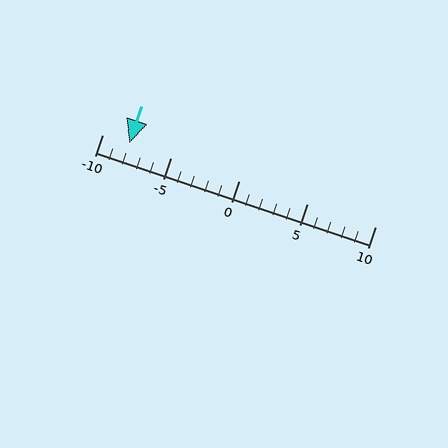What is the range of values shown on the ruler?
The ruler shows values from -10 to 10.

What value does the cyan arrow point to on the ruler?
The cyan arrow points to approximately -8.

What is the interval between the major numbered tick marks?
The major tick marks are spaced 5 units apart.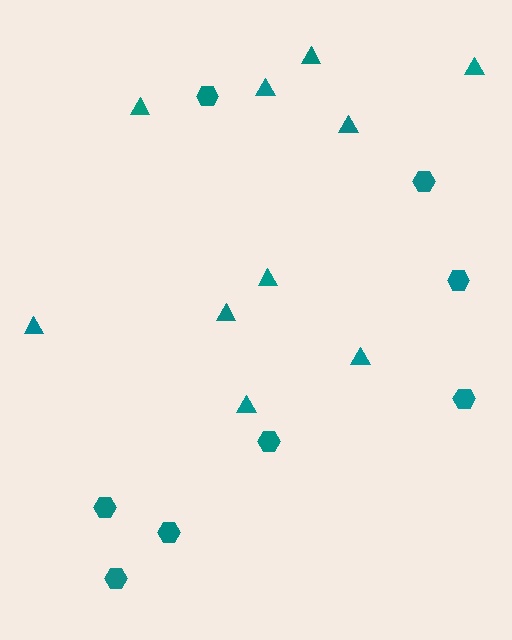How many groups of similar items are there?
There are 2 groups: one group of hexagons (8) and one group of triangles (10).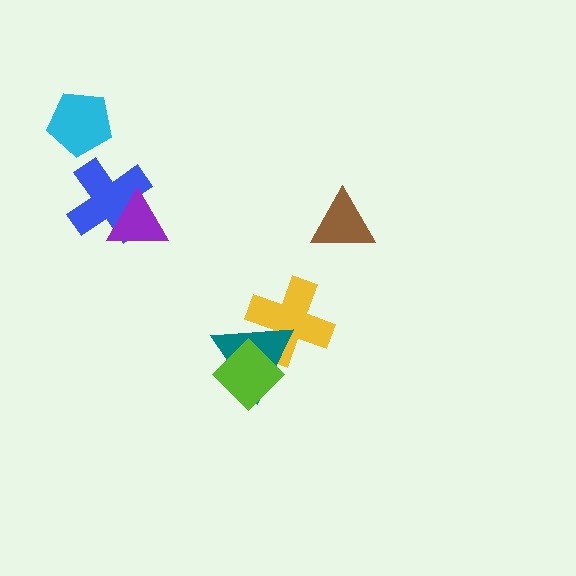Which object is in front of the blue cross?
The purple triangle is in front of the blue cross.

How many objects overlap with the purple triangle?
1 object overlaps with the purple triangle.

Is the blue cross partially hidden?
Yes, it is partially covered by another shape.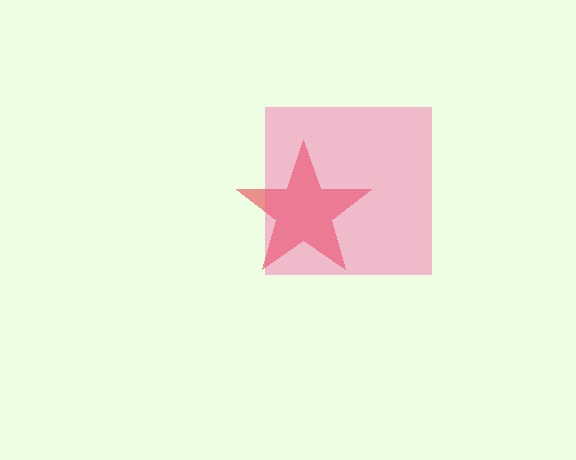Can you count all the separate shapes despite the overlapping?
Yes, there are 2 separate shapes.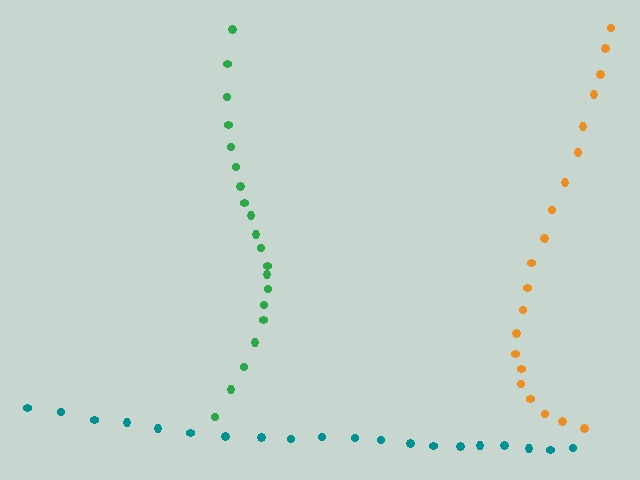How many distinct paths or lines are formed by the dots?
There are 3 distinct paths.